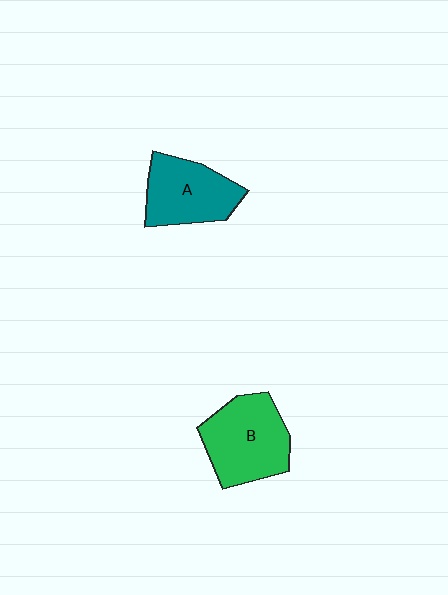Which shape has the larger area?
Shape B (green).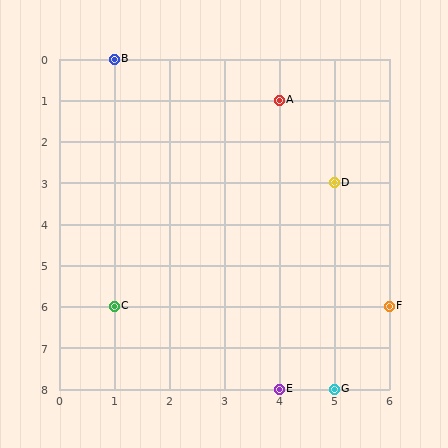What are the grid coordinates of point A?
Point A is at grid coordinates (4, 1).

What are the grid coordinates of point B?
Point B is at grid coordinates (1, 0).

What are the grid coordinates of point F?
Point F is at grid coordinates (6, 6).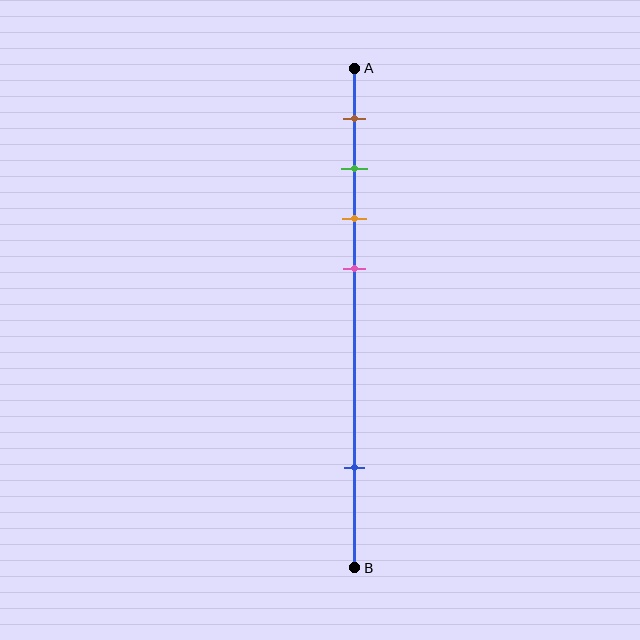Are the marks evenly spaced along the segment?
No, the marks are not evenly spaced.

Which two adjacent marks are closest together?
The green and orange marks are the closest adjacent pair.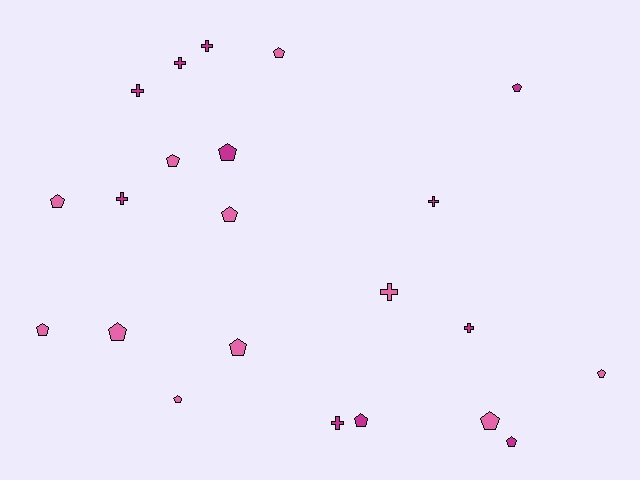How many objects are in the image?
There are 22 objects.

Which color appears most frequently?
Pink, with 11 objects.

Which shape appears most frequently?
Pentagon, with 14 objects.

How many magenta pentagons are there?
There are 4 magenta pentagons.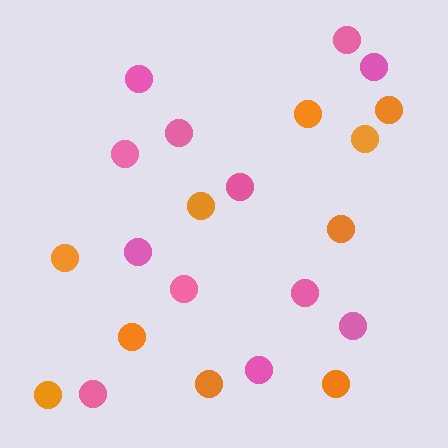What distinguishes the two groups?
There are 2 groups: one group of orange circles (10) and one group of pink circles (12).